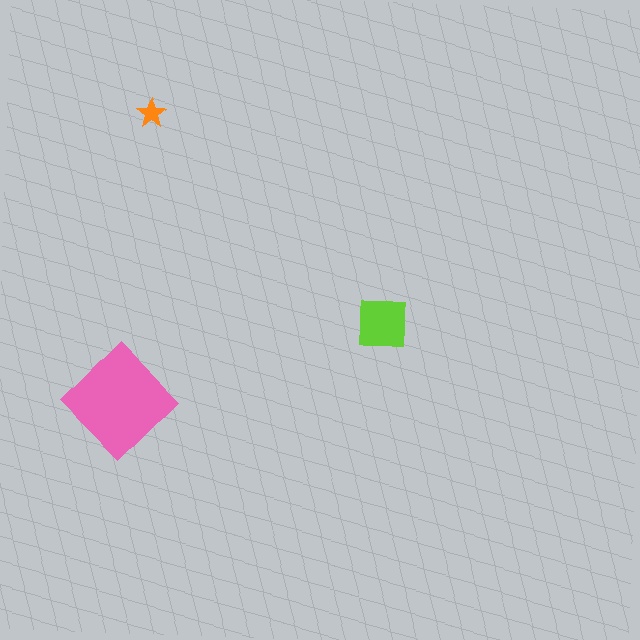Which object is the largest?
The pink diamond.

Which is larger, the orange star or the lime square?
The lime square.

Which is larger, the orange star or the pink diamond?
The pink diamond.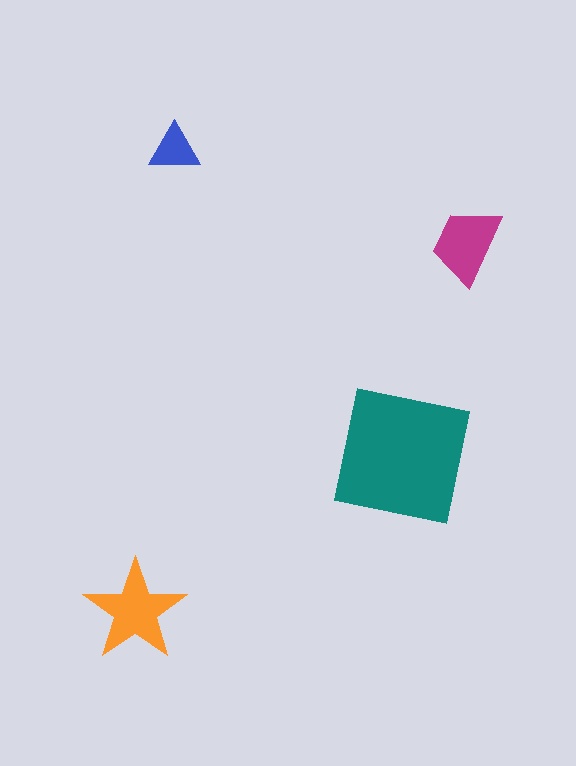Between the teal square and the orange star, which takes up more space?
The teal square.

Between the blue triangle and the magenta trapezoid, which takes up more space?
The magenta trapezoid.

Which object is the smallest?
The blue triangle.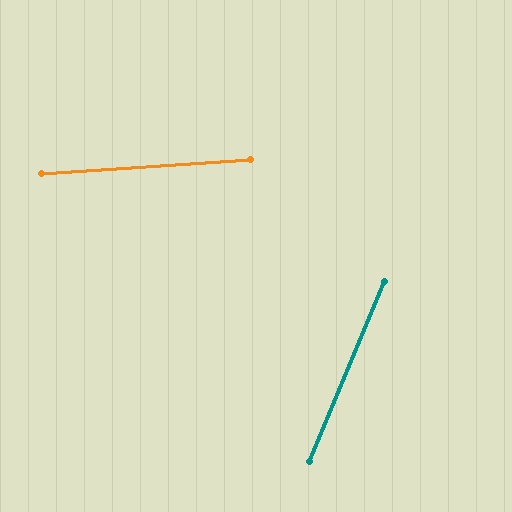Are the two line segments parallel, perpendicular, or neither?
Neither parallel nor perpendicular — they differ by about 64°.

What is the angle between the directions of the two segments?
Approximately 64 degrees.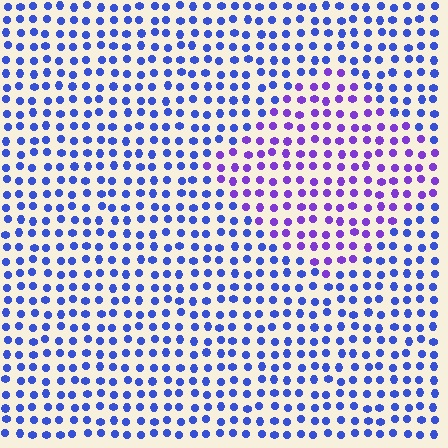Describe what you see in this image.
The image is filled with small blue elements in a uniform arrangement. A diamond-shaped region is visible where the elements are tinted to a slightly different hue, forming a subtle color boundary.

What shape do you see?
I see a diamond.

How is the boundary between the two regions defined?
The boundary is defined purely by a slight shift in hue (about 38 degrees). Spacing, size, and orientation are identical on both sides.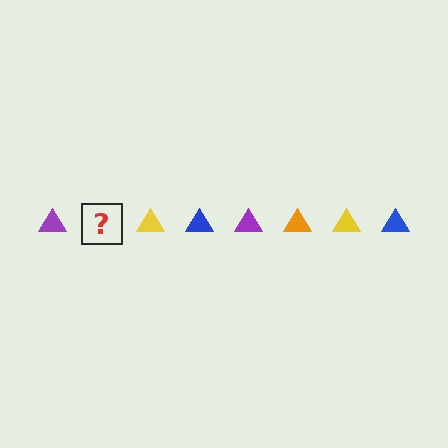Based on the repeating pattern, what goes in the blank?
The blank should be an orange triangle.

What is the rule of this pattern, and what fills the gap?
The rule is that the pattern cycles through purple, orange, yellow, blue triangles. The gap should be filled with an orange triangle.